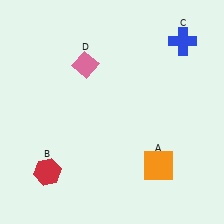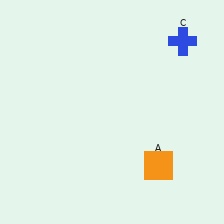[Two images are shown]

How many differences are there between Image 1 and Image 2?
There are 2 differences between the two images.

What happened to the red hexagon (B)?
The red hexagon (B) was removed in Image 2. It was in the bottom-left area of Image 1.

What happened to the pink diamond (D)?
The pink diamond (D) was removed in Image 2. It was in the top-left area of Image 1.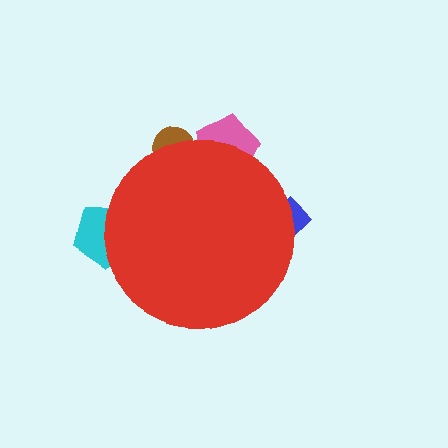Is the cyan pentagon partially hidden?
Yes, the cyan pentagon is partially hidden behind the red circle.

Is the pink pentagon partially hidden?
Yes, the pink pentagon is partially hidden behind the red circle.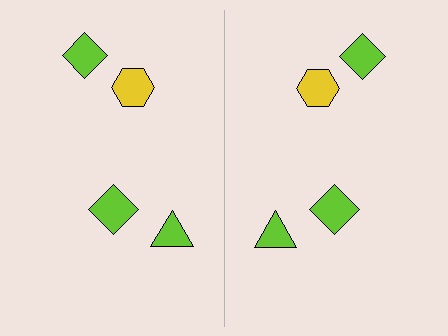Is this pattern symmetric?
Yes, this pattern has bilateral (reflection) symmetry.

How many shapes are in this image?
There are 8 shapes in this image.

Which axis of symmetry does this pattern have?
The pattern has a vertical axis of symmetry running through the center of the image.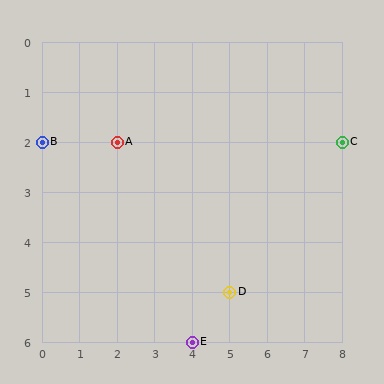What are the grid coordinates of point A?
Point A is at grid coordinates (2, 2).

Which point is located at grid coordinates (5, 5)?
Point D is at (5, 5).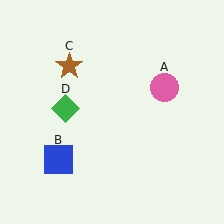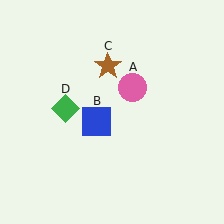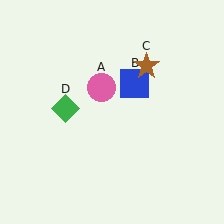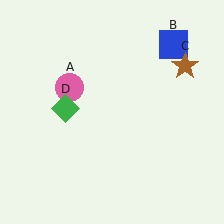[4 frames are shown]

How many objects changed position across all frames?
3 objects changed position: pink circle (object A), blue square (object B), brown star (object C).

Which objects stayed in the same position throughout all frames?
Green diamond (object D) remained stationary.